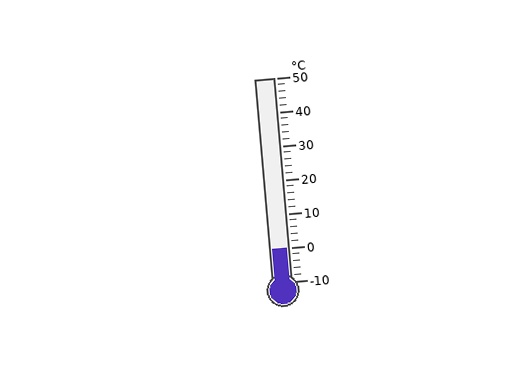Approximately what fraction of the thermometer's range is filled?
The thermometer is filled to approximately 15% of its range.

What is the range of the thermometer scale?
The thermometer scale ranges from -10°C to 50°C.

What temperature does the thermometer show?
The thermometer shows approximately 0°C.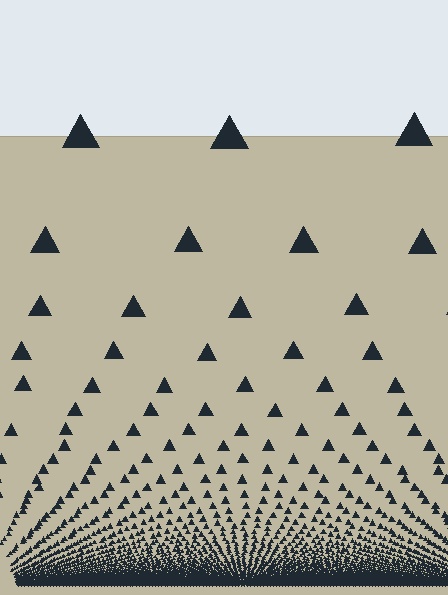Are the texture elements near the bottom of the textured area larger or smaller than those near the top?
Smaller. The gradient is inverted — elements near the bottom are smaller and denser.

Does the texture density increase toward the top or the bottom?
Density increases toward the bottom.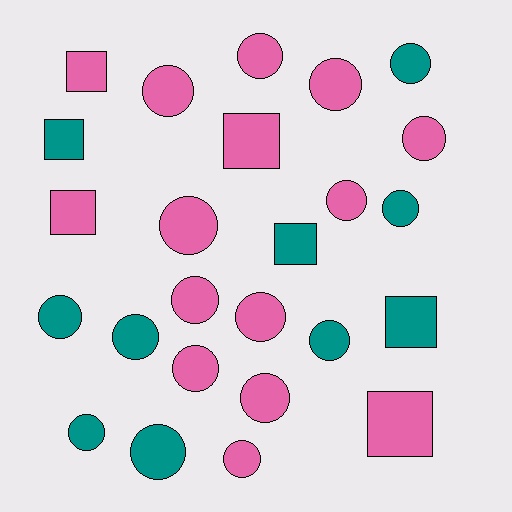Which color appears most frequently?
Pink, with 15 objects.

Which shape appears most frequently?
Circle, with 18 objects.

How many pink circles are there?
There are 11 pink circles.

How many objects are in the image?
There are 25 objects.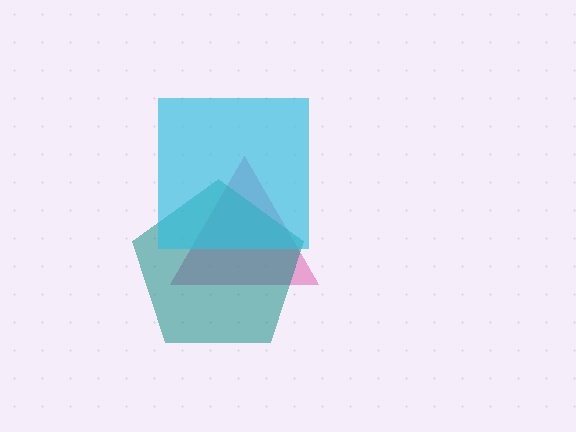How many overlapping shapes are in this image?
There are 3 overlapping shapes in the image.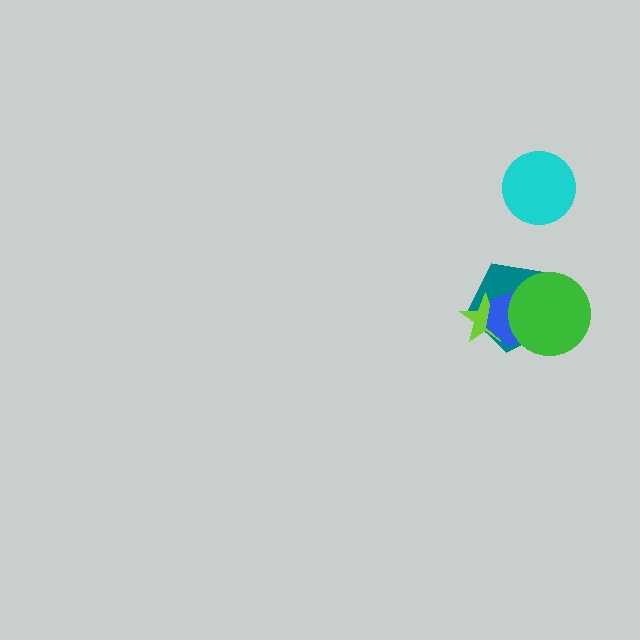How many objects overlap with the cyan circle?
0 objects overlap with the cyan circle.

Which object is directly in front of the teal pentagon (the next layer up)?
The lime star is directly in front of the teal pentagon.